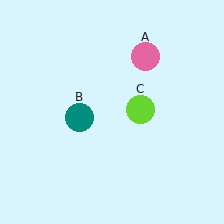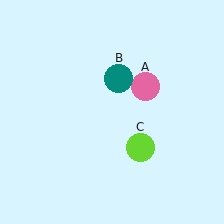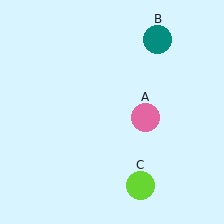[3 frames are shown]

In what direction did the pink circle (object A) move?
The pink circle (object A) moved down.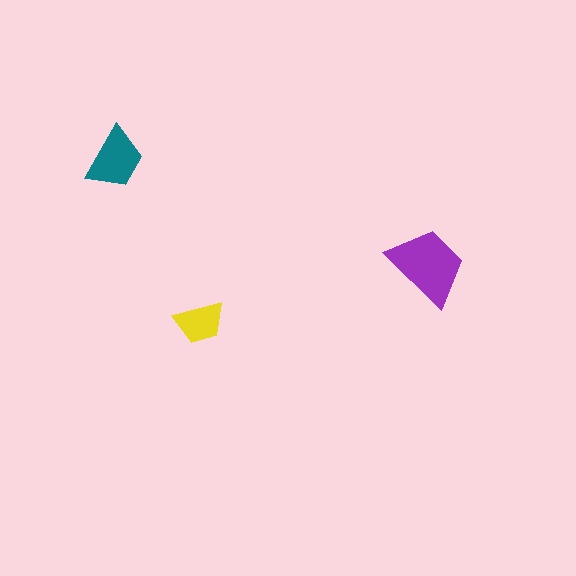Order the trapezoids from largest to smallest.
the purple one, the teal one, the yellow one.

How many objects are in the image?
There are 3 objects in the image.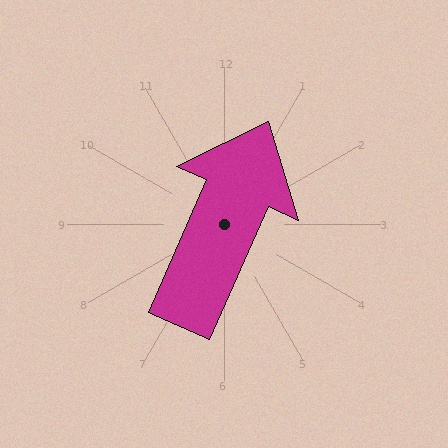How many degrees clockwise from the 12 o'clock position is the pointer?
Approximately 24 degrees.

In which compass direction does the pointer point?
Northeast.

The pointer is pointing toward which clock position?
Roughly 1 o'clock.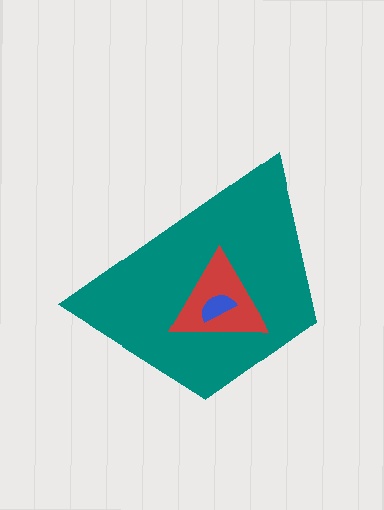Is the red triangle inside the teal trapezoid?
Yes.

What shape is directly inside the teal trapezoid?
The red triangle.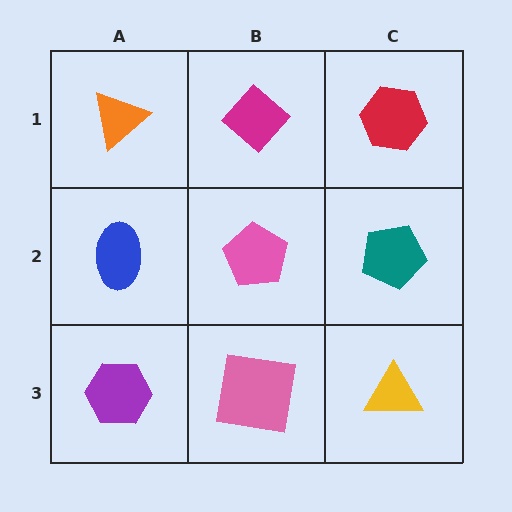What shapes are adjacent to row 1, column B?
A pink pentagon (row 2, column B), an orange triangle (row 1, column A), a red hexagon (row 1, column C).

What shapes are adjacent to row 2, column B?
A magenta diamond (row 1, column B), a pink square (row 3, column B), a blue ellipse (row 2, column A), a teal pentagon (row 2, column C).